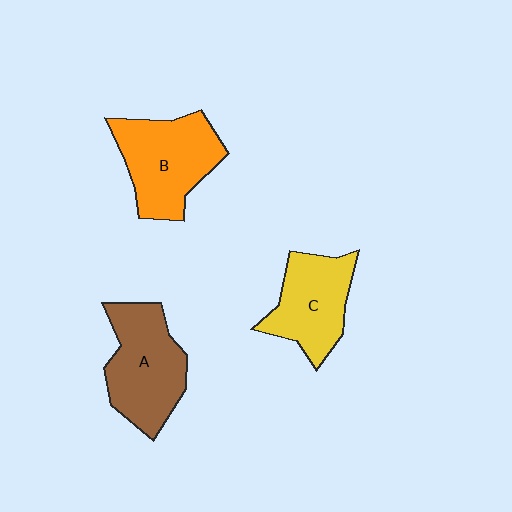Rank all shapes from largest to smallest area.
From largest to smallest: B (orange), A (brown), C (yellow).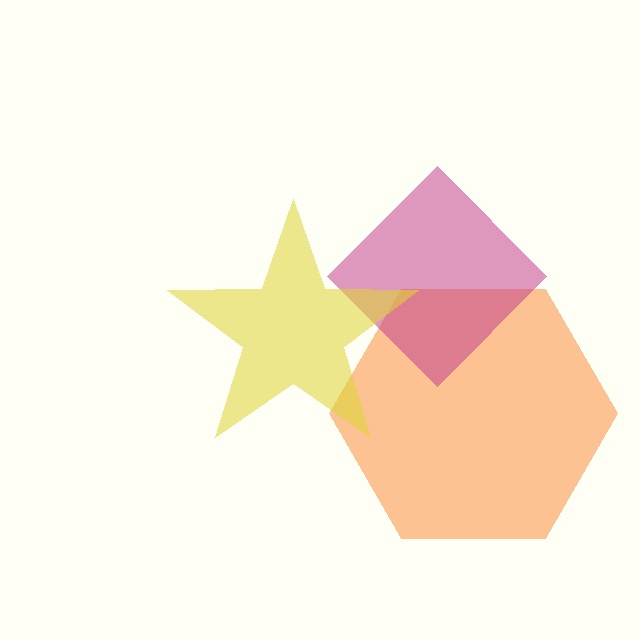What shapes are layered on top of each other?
The layered shapes are: an orange hexagon, a magenta diamond, a yellow star.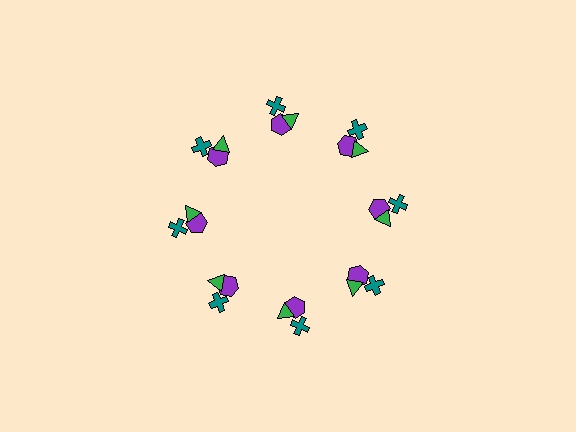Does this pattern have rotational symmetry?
Yes, this pattern has 8-fold rotational symmetry. It looks the same after rotating 45 degrees around the center.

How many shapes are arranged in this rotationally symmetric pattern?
There are 24 shapes, arranged in 8 groups of 3.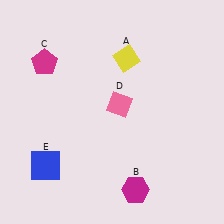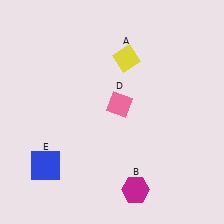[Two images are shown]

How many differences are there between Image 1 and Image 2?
There is 1 difference between the two images.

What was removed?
The magenta pentagon (C) was removed in Image 2.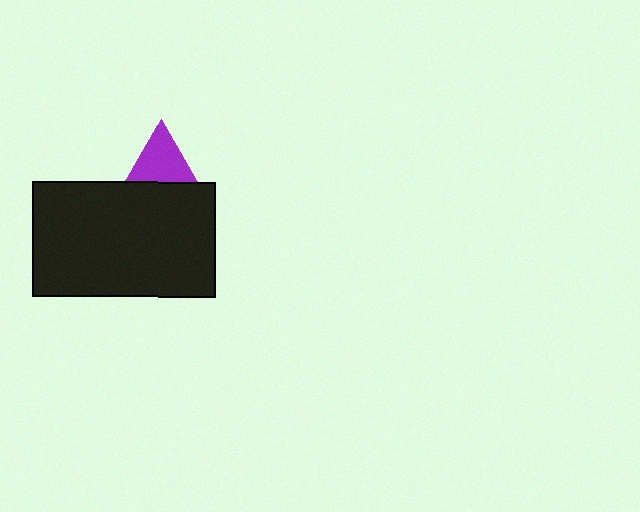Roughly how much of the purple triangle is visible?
About half of it is visible (roughly 60%).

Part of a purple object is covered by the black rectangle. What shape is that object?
It is a triangle.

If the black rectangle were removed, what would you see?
You would see the complete purple triangle.